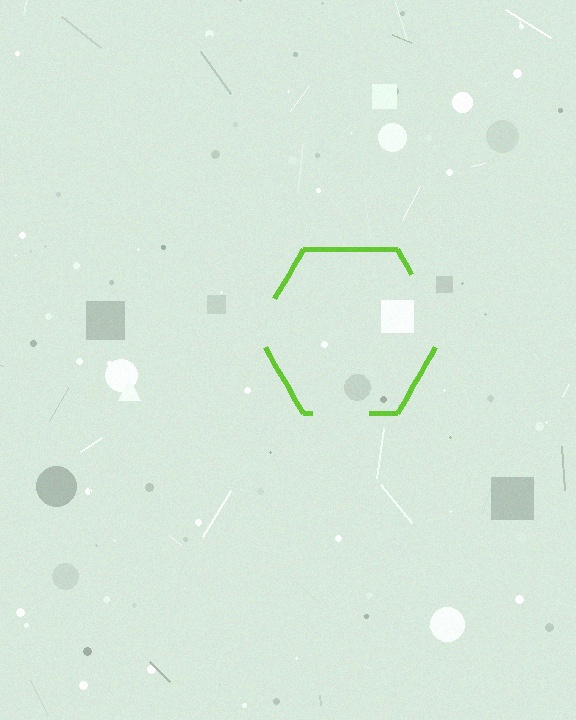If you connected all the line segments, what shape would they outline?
They would outline a hexagon.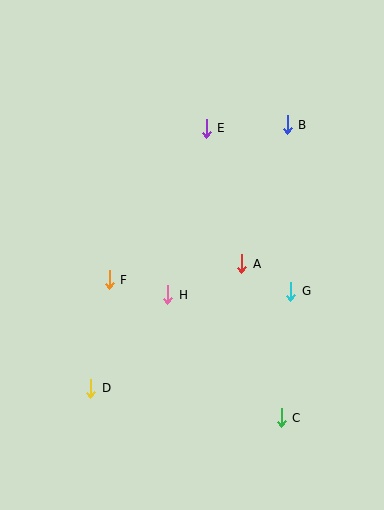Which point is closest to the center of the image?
Point H at (168, 295) is closest to the center.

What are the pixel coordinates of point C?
Point C is at (281, 418).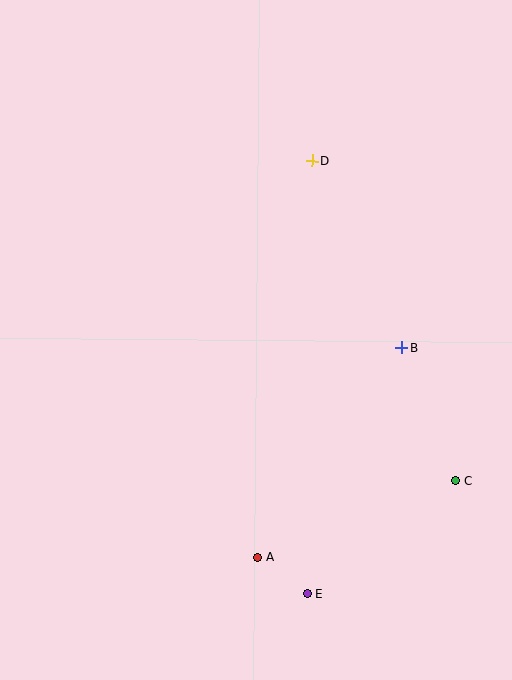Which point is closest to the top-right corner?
Point D is closest to the top-right corner.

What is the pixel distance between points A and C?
The distance between A and C is 212 pixels.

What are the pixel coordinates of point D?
Point D is at (312, 161).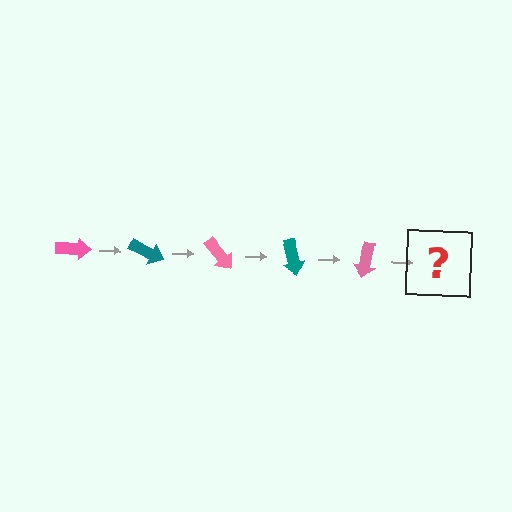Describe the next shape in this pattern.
It should be a teal arrow, rotated 125 degrees from the start.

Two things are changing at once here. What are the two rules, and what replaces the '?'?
The two rules are that it rotates 25 degrees each step and the color cycles through pink and teal. The '?' should be a teal arrow, rotated 125 degrees from the start.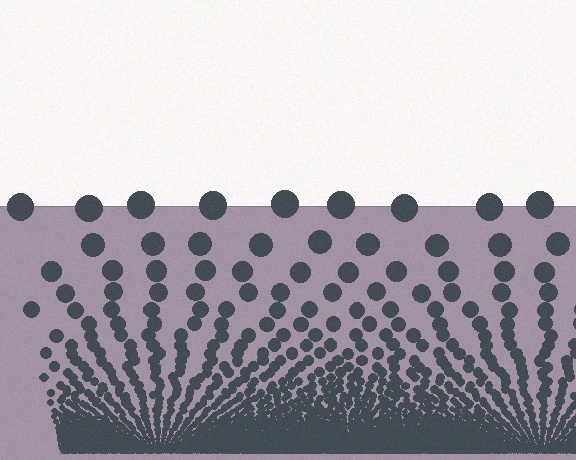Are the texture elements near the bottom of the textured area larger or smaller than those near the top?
Smaller. The gradient is inverted — elements near the bottom are smaller and denser.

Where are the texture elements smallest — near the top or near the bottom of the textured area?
Near the bottom.